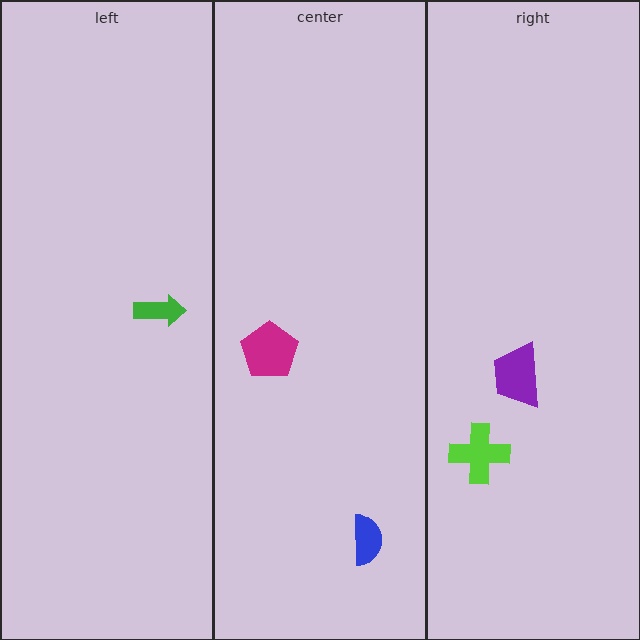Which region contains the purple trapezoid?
The right region.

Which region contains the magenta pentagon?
The center region.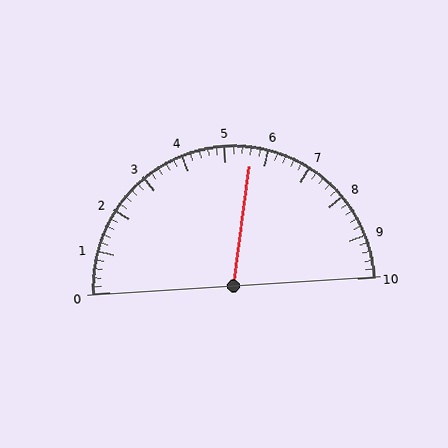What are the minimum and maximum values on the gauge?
The gauge ranges from 0 to 10.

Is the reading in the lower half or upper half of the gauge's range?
The reading is in the upper half of the range (0 to 10).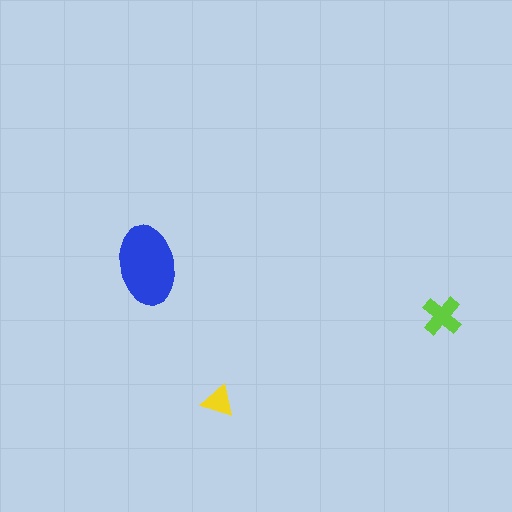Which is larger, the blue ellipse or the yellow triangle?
The blue ellipse.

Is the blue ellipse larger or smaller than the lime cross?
Larger.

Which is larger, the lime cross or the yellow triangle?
The lime cross.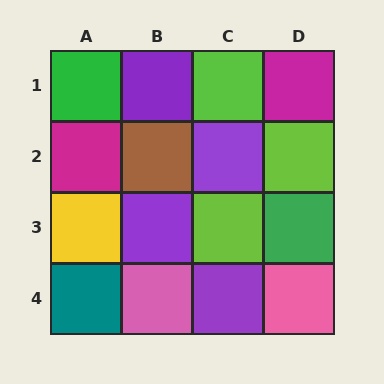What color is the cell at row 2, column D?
Lime.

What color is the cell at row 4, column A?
Teal.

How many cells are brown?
1 cell is brown.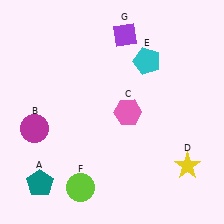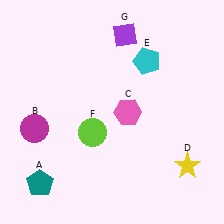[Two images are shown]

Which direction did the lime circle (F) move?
The lime circle (F) moved up.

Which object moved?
The lime circle (F) moved up.